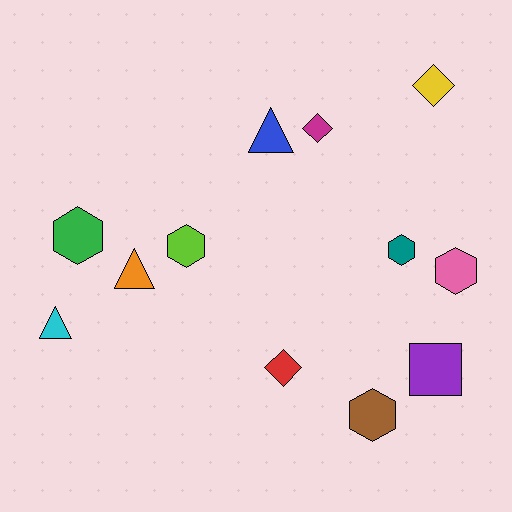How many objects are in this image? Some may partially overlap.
There are 12 objects.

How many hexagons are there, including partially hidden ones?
There are 5 hexagons.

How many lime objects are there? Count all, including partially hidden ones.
There is 1 lime object.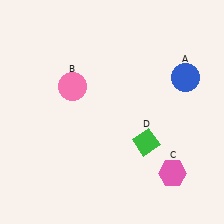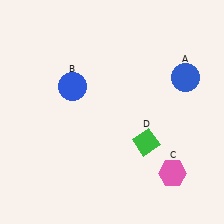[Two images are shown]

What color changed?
The circle (B) changed from pink in Image 1 to blue in Image 2.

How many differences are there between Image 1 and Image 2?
There is 1 difference between the two images.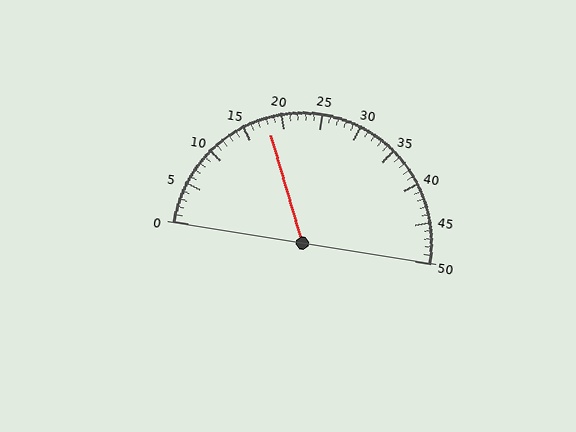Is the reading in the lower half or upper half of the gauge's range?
The reading is in the lower half of the range (0 to 50).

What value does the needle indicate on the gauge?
The needle indicates approximately 18.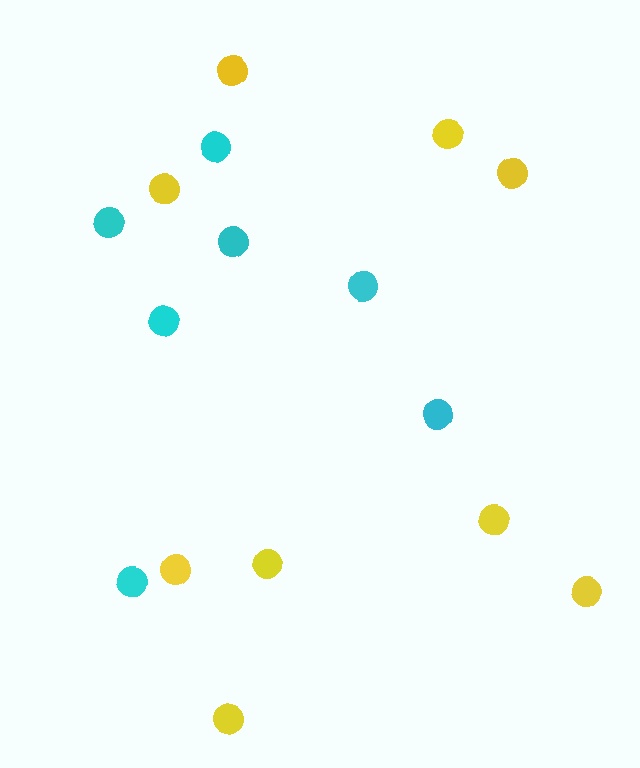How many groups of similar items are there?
There are 2 groups: one group of yellow circles (9) and one group of cyan circles (7).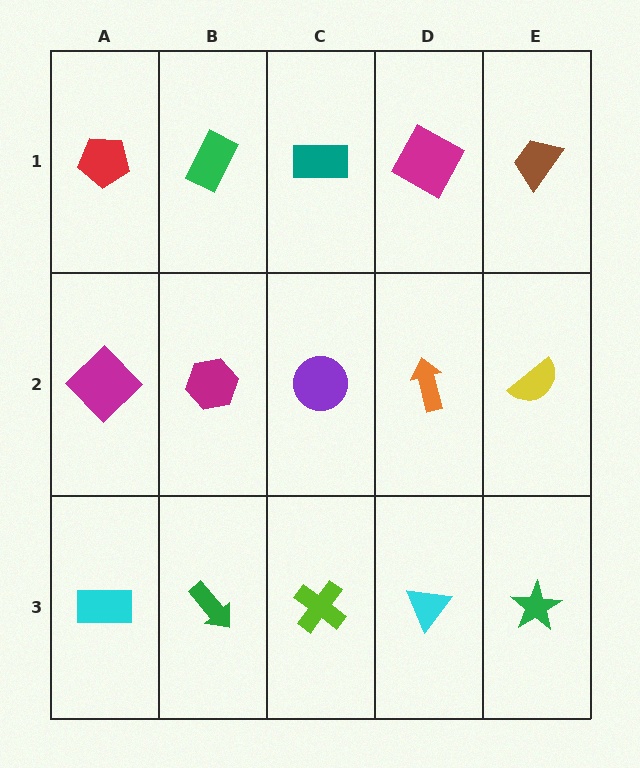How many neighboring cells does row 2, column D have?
4.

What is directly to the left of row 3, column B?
A cyan rectangle.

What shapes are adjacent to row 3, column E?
A yellow semicircle (row 2, column E), a cyan triangle (row 3, column D).